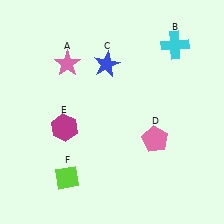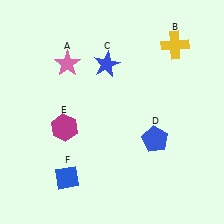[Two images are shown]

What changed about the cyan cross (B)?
In Image 1, B is cyan. In Image 2, it changed to yellow.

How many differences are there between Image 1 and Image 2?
There are 3 differences between the two images.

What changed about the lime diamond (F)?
In Image 1, F is lime. In Image 2, it changed to blue.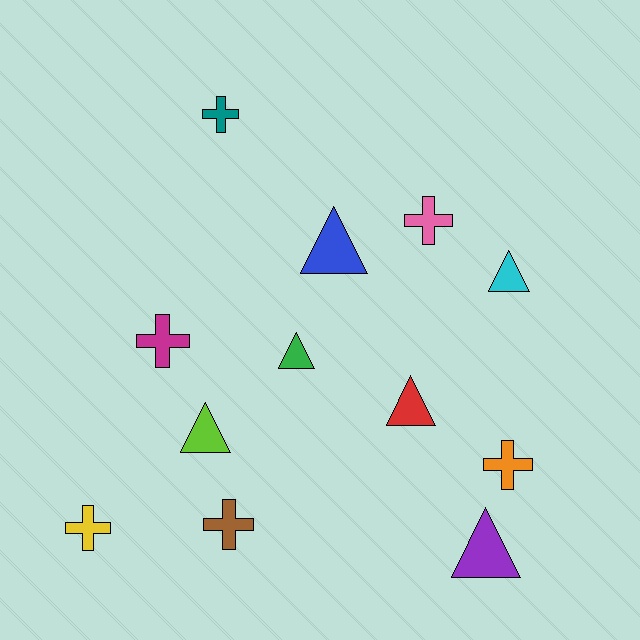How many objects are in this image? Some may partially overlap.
There are 12 objects.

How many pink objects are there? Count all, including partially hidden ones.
There is 1 pink object.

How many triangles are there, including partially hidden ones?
There are 6 triangles.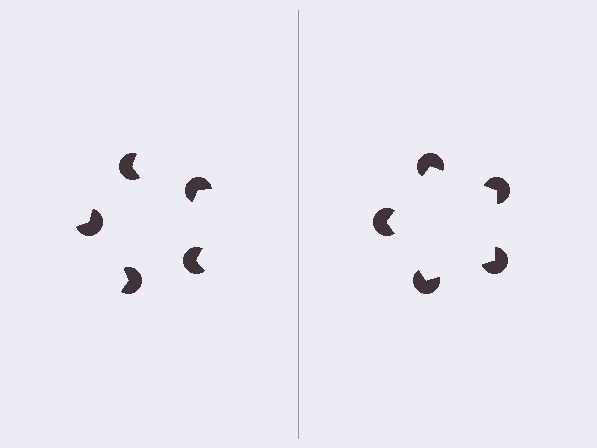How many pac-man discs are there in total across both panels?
10 — 5 on each side.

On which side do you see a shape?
An illusory pentagon appears on the right side. On the left side the wedge cuts are rotated, so no coherent shape forms.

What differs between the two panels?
The pac-man discs are positioned identically on both sides; only the wedge orientations differ. On the right they align to a pentagon; on the left they are misaligned.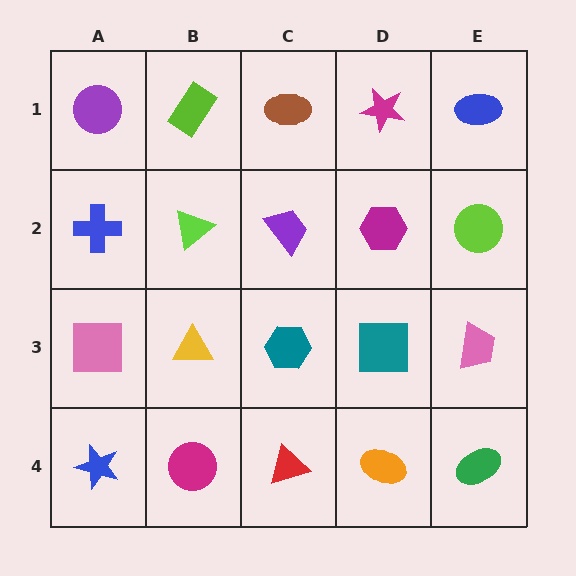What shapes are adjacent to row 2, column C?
A brown ellipse (row 1, column C), a teal hexagon (row 3, column C), a lime triangle (row 2, column B), a magenta hexagon (row 2, column D).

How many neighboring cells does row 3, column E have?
3.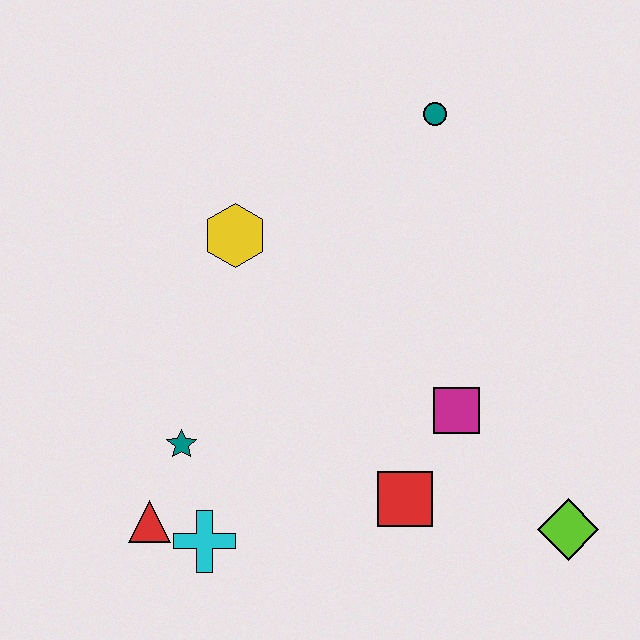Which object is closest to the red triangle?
The cyan cross is closest to the red triangle.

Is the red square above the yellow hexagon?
No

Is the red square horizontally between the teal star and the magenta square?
Yes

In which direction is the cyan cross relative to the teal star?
The cyan cross is below the teal star.